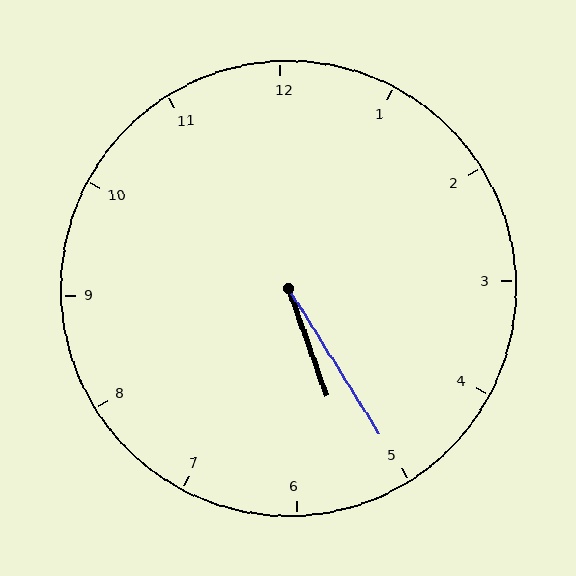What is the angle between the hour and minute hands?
Approximately 12 degrees.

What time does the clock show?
5:25.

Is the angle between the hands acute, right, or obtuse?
It is acute.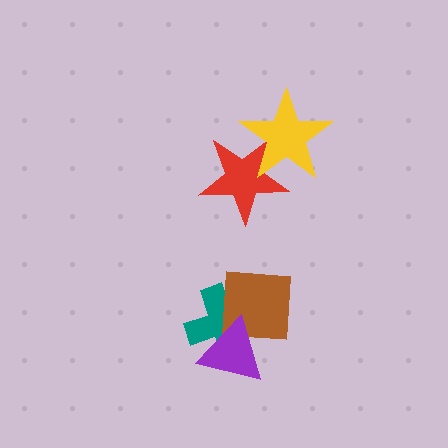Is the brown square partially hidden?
Yes, it is partially covered by another shape.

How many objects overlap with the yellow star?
1 object overlaps with the yellow star.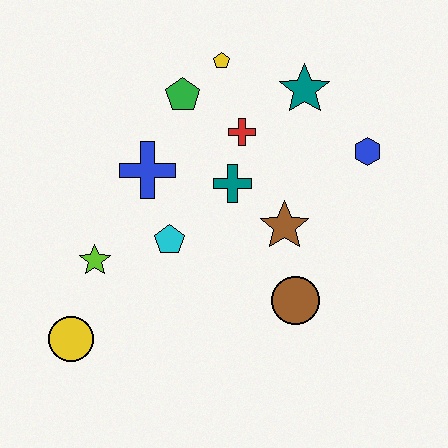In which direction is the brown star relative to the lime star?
The brown star is to the right of the lime star.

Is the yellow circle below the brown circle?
Yes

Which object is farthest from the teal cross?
The yellow circle is farthest from the teal cross.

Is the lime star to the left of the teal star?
Yes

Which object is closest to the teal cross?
The red cross is closest to the teal cross.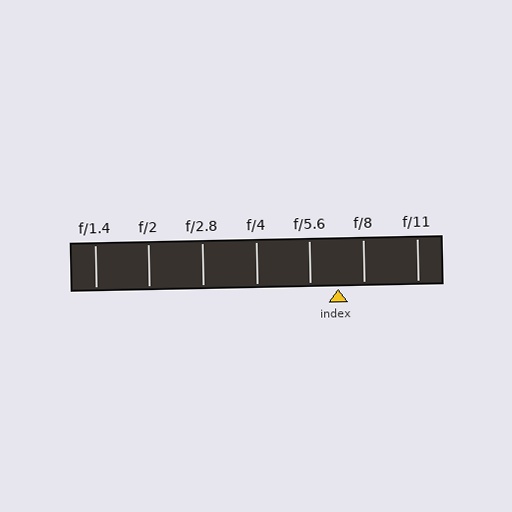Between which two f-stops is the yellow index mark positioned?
The index mark is between f/5.6 and f/8.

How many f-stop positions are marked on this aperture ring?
There are 7 f-stop positions marked.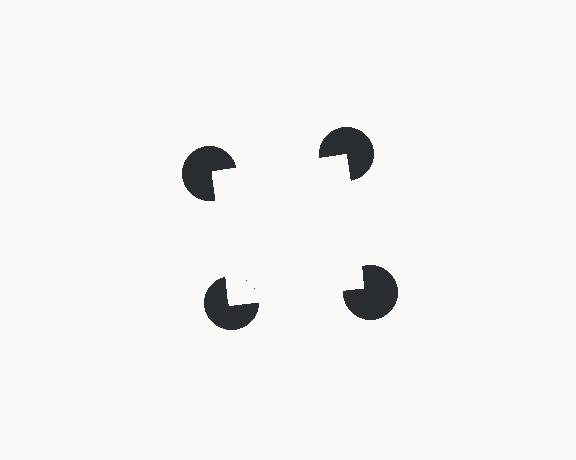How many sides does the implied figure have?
4 sides.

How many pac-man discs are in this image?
There are 4 — one at each vertex of the illusory square.